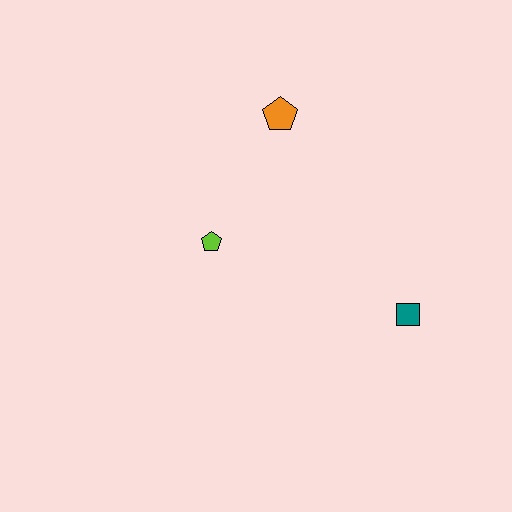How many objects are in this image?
There are 3 objects.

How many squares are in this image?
There is 1 square.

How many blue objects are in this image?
There are no blue objects.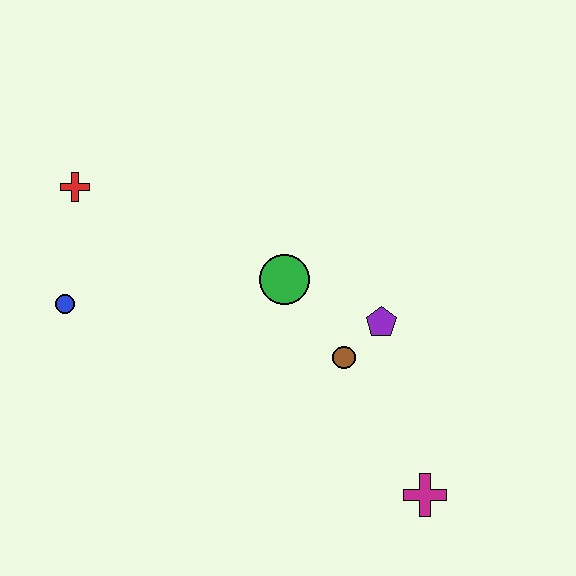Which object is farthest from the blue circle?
The magenta cross is farthest from the blue circle.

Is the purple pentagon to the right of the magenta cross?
No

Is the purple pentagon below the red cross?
Yes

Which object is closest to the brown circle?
The purple pentagon is closest to the brown circle.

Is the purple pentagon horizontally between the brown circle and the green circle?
No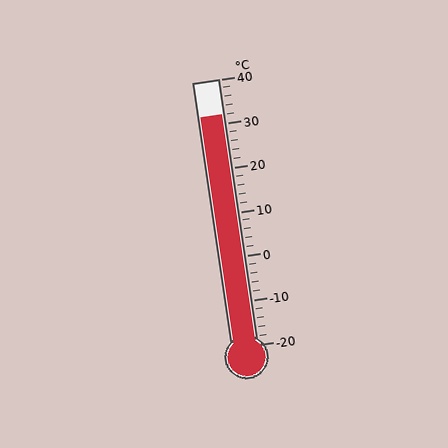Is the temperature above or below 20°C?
The temperature is above 20°C.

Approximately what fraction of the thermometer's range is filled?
The thermometer is filled to approximately 85% of its range.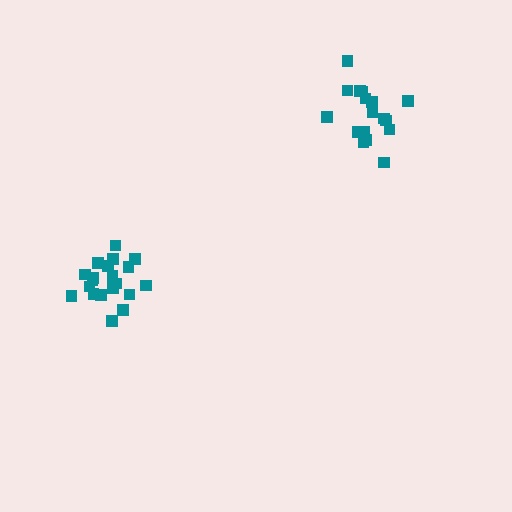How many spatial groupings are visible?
There are 2 spatial groupings.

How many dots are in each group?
Group 1: 20 dots, Group 2: 17 dots (37 total).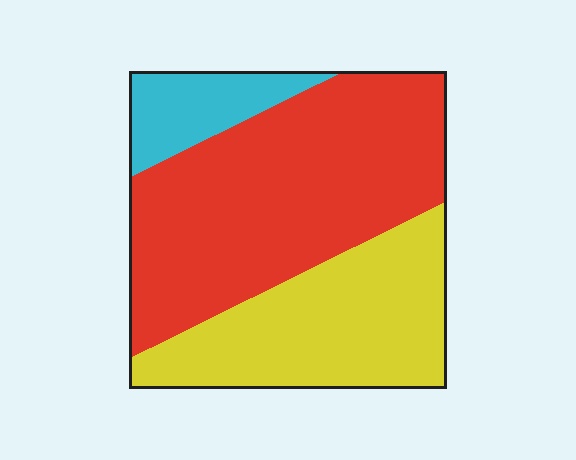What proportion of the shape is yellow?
Yellow takes up between a quarter and a half of the shape.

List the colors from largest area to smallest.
From largest to smallest: red, yellow, cyan.